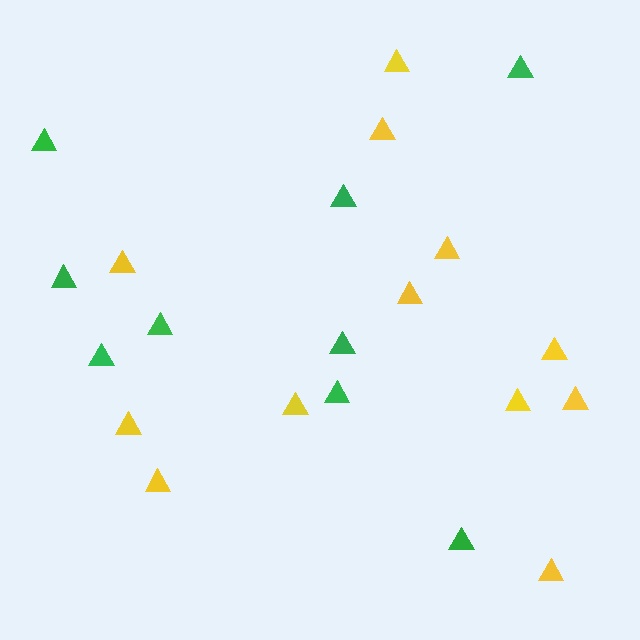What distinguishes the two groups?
There are 2 groups: one group of green triangles (9) and one group of yellow triangles (12).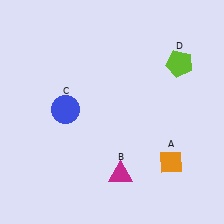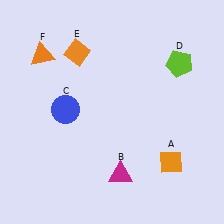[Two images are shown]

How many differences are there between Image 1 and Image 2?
There are 2 differences between the two images.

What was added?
An orange diamond (E), an orange triangle (F) were added in Image 2.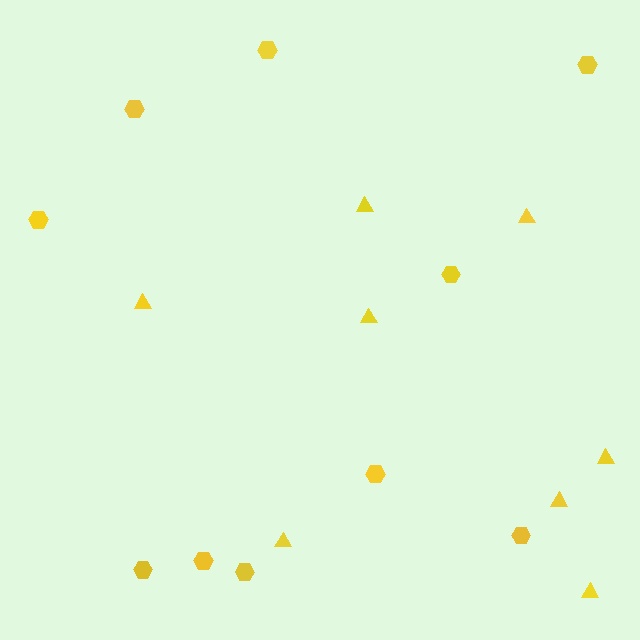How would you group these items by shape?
There are 2 groups: one group of hexagons (10) and one group of triangles (8).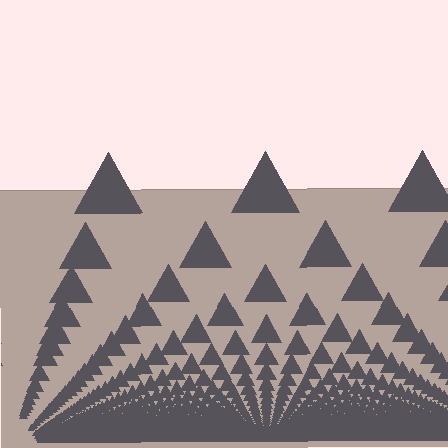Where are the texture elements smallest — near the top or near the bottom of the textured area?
Near the bottom.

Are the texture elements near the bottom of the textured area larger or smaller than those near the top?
Smaller. The gradient is inverted — elements near the bottom are smaller and denser.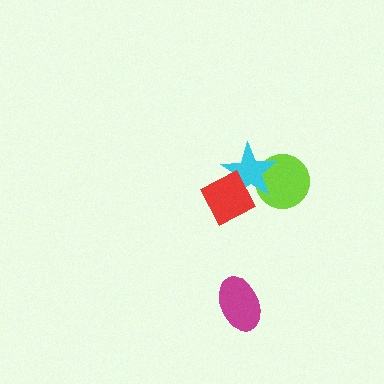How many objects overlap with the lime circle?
1 object overlaps with the lime circle.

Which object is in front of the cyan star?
The red diamond is in front of the cyan star.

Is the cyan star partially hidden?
Yes, it is partially covered by another shape.